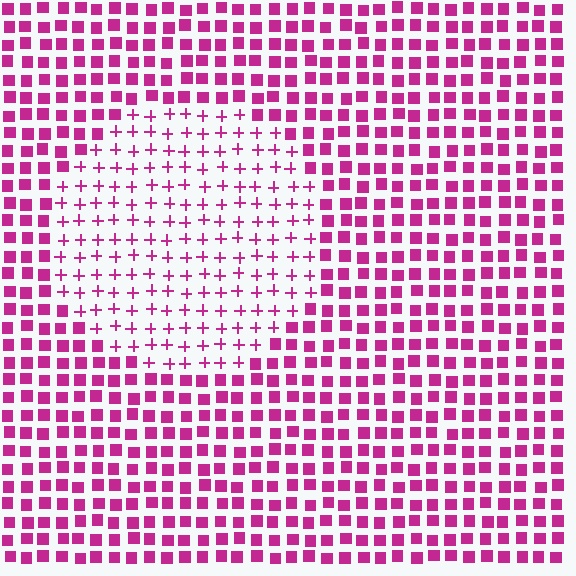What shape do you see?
I see a circle.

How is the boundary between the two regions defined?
The boundary is defined by a change in element shape: plus signs inside vs. squares outside. All elements share the same color and spacing.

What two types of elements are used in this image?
The image uses plus signs inside the circle region and squares outside it.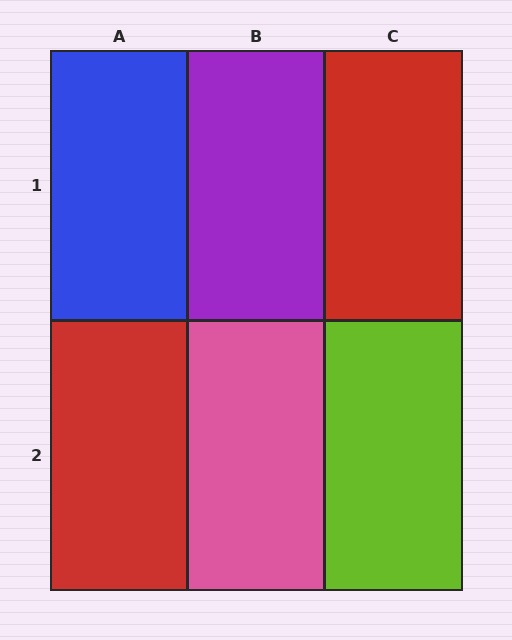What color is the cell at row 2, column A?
Red.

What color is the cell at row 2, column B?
Pink.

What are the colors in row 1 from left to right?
Blue, purple, red.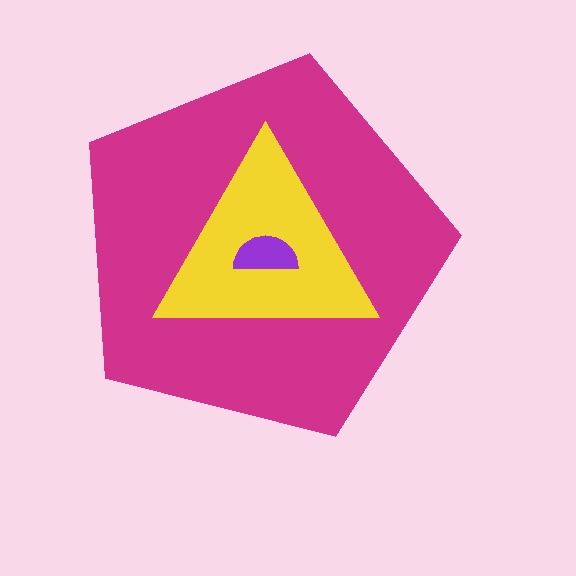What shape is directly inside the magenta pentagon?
The yellow triangle.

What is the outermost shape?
The magenta pentagon.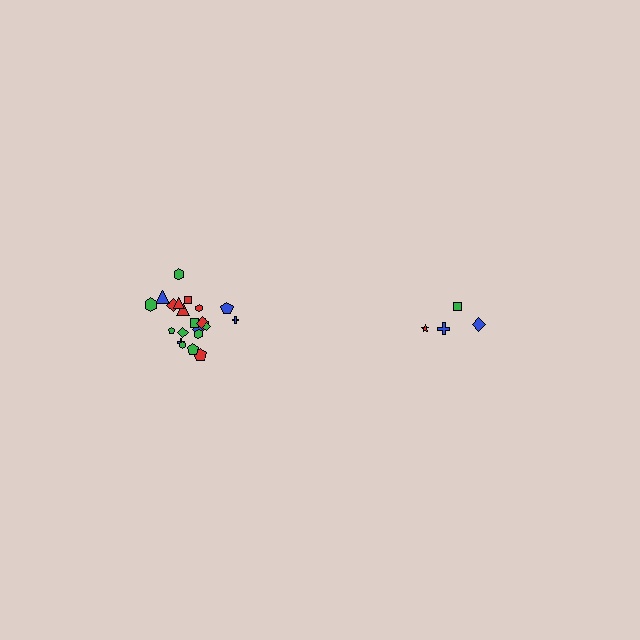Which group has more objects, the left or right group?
The left group.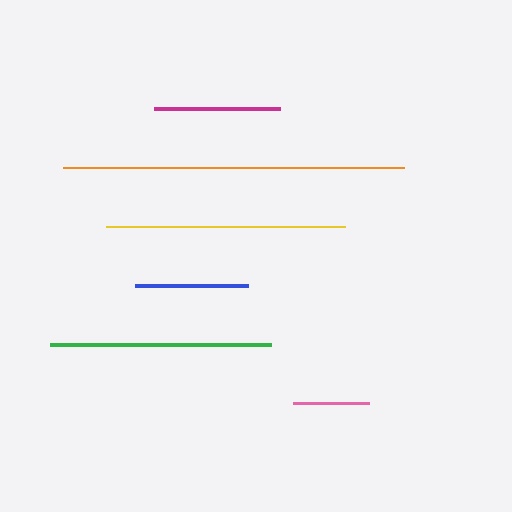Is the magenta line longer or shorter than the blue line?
The magenta line is longer than the blue line.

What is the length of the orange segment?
The orange segment is approximately 341 pixels long.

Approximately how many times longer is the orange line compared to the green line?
The orange line is approximately 1.5 times the length of the green line.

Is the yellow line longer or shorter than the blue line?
The yellow line is longer than the blue line.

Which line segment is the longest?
The orange line is the longest at approximately 341 pixels.